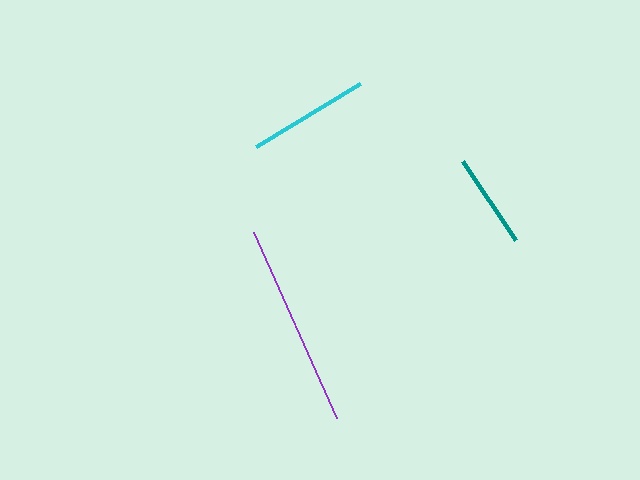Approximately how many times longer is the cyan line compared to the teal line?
The cyan line is approximately 1.3 times the length of the teal line.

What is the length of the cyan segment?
The cyan segment is approximately 122 pixels long.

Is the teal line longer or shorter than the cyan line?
The cyan line is longer than the teal line.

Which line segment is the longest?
The purple line is the longest at approximately 203 pixels.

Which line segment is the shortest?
The teal line is the shortest at approximately 95 pixels.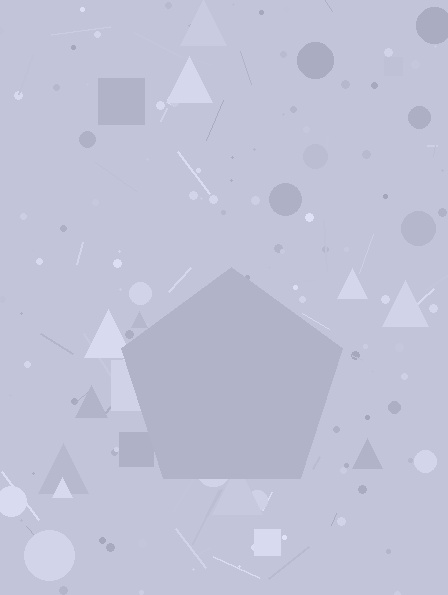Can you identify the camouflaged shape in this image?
The camouflaged shape is a pentagon.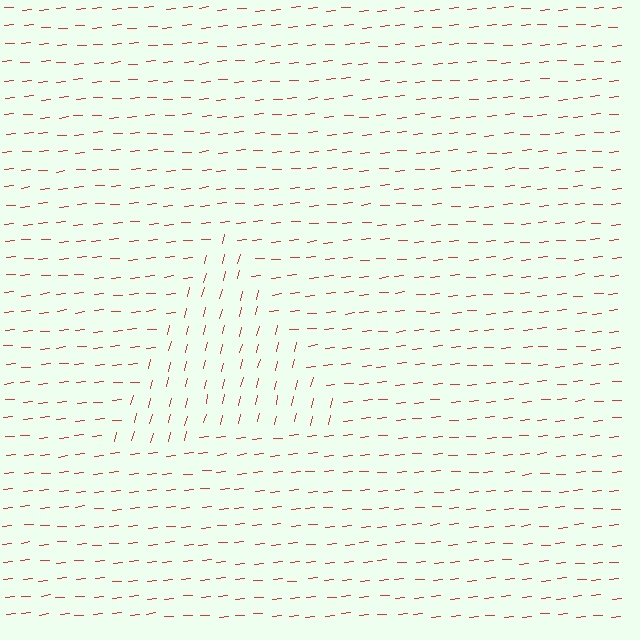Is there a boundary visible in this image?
Yes, there is a texture boundary formed by a change in line orientation.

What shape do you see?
I see a triangle.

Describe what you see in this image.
The image is filled with small red line segments. A triangle region in the image has lines oriented differently from the surrounding lines, creating a visible texture boundary.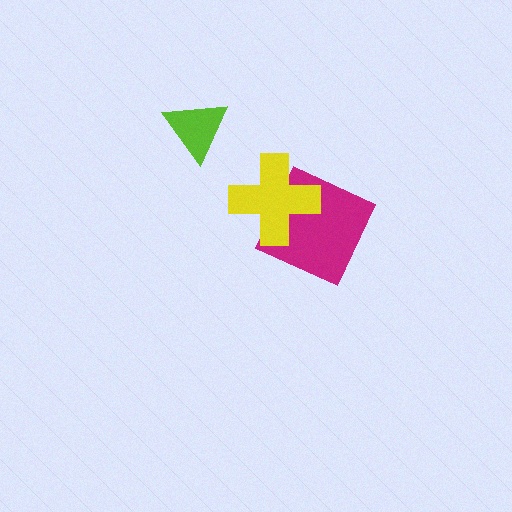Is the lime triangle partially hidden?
No, no other shape covers it.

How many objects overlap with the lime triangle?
0 objects overlap with the lime triangle.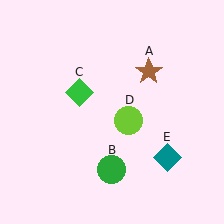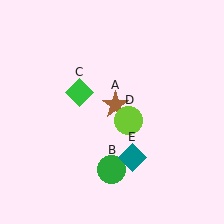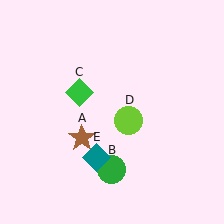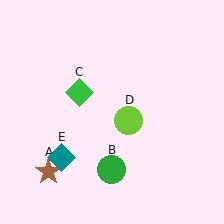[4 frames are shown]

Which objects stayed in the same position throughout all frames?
Green circle (object B) and green diamond (object C) and lime circle (object D) remained stationary.